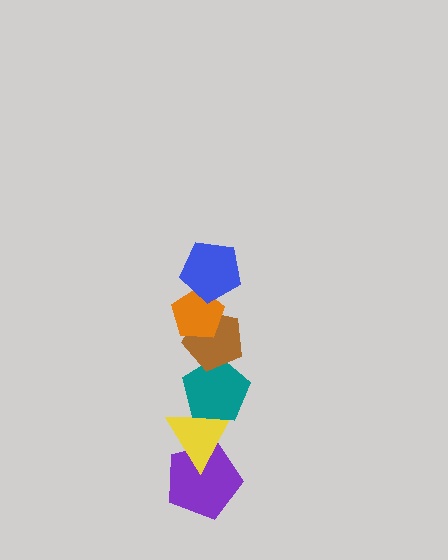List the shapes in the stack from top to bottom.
From top to bottom: the blue pentagon, the orange pentagon, the brown pentagon, the teal pentagon, the yellow triangle, the purple pentagon.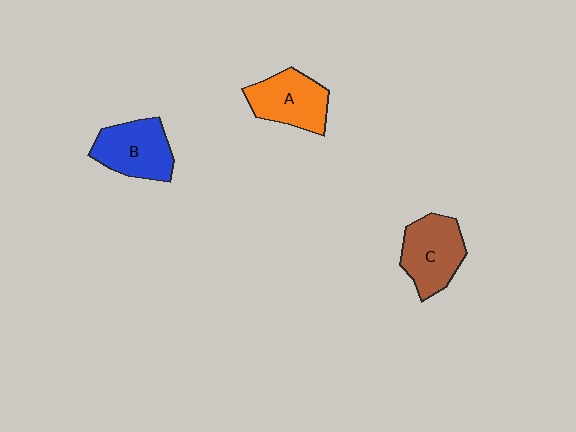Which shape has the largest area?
Shape C (brown).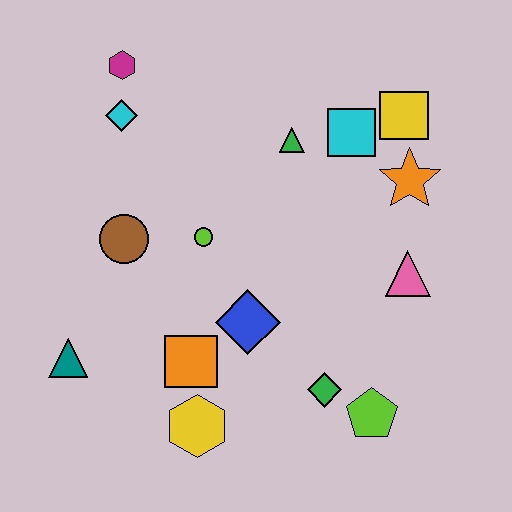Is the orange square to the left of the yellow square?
Yes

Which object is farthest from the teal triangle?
The yellow square is farthest from the teal triangle.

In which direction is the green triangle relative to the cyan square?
The green triangle is to the left of the cyan square.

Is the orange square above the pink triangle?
No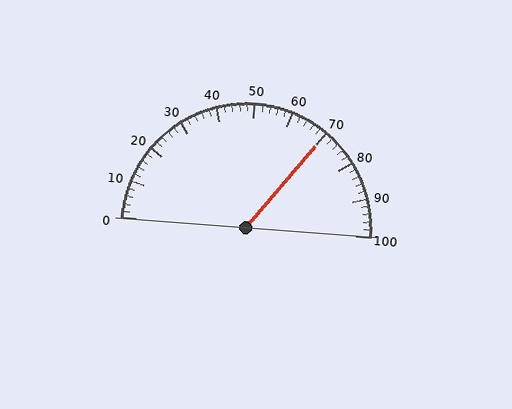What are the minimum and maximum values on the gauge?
The gauge ranges from 0 to 100.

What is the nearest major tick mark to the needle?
The nearest major tick mark is 70.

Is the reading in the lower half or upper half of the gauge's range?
The reading is in the upper half of the range (0 to 100).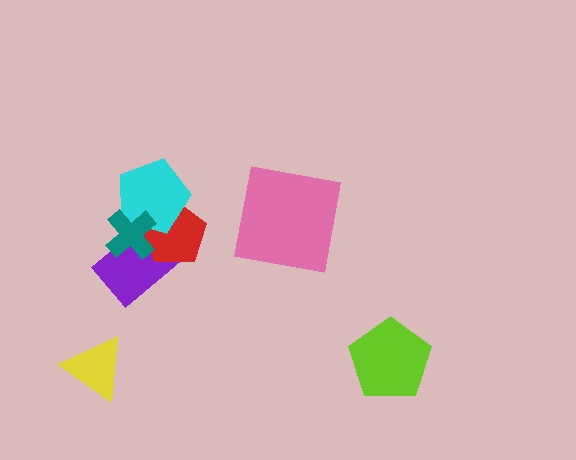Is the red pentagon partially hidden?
Yes, it is partially covered by another shape.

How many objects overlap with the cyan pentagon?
3 objects overlap with the cyan pentagon.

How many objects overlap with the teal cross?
3 objects overlap with the teal cross.